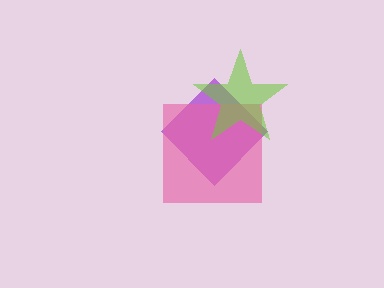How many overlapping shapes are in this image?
There are 3 overlapping shapes in the image.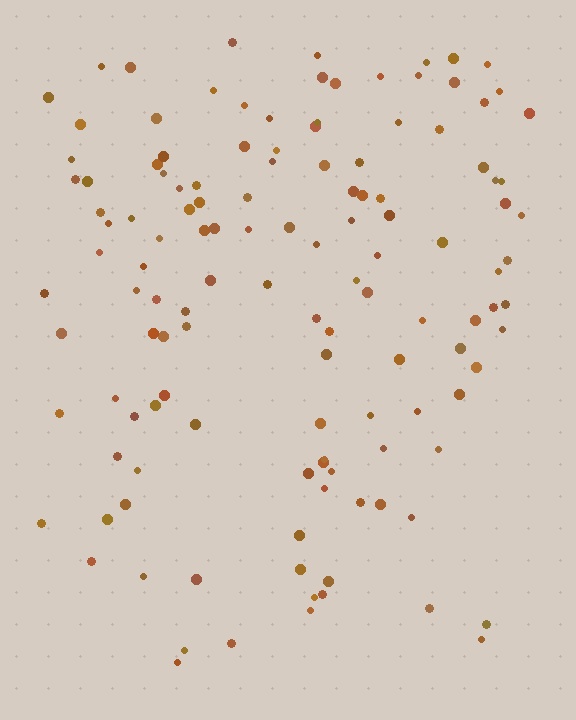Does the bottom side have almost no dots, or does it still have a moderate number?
Still a moderate number, just noticeably fewer than the top.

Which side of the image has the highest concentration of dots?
The top.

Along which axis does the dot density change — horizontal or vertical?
Vertical.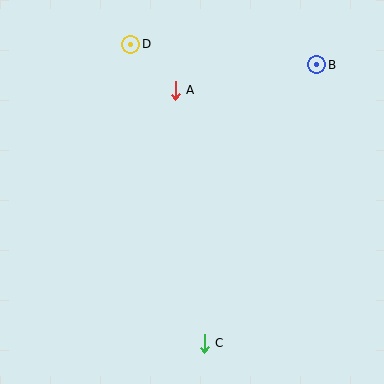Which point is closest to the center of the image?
Point A at (175, 90) is closest to the center.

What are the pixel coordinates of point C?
Point C is at (204, 343).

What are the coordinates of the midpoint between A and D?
The midpoint between A and D is at (153, 67).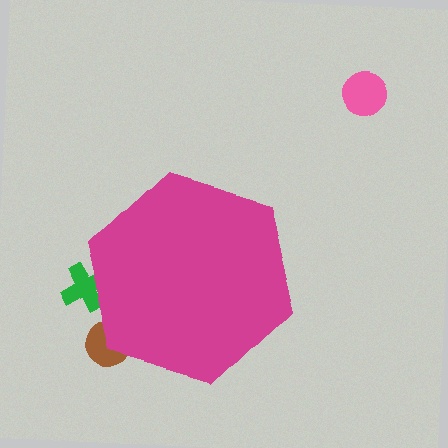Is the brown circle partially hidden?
Yes, the brown circle is partially hidden behind the magenta hexagon.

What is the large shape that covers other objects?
A magenta hexagon.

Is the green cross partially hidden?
Yes, the green cross is partially hidden behind the magenta hexagon.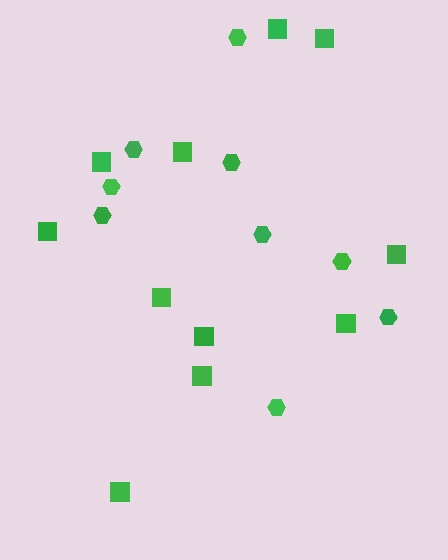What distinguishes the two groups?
There are 2 groups: one group of squares (11) and one group of hexagons (9).